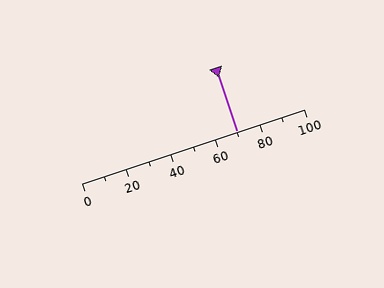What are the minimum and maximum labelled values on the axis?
The axis runs from 0 to 100.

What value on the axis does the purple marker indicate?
The marker indicates approximately 70.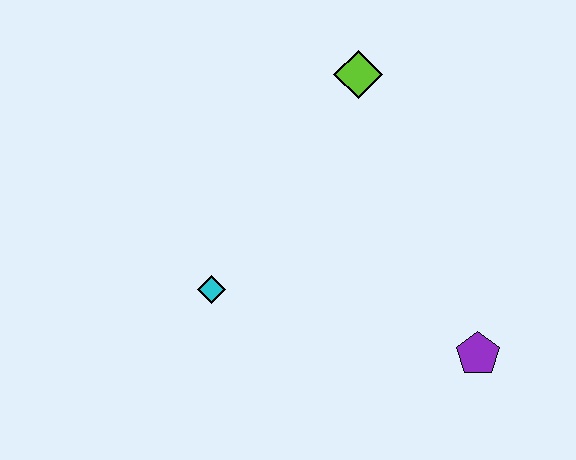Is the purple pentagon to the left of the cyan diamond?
No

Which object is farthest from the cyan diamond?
The purple pentagon is farthest from the cyan diamond.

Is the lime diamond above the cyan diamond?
Yes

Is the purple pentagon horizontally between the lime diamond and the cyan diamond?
No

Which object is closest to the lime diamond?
The cyan diamond is closest to the lime diamond.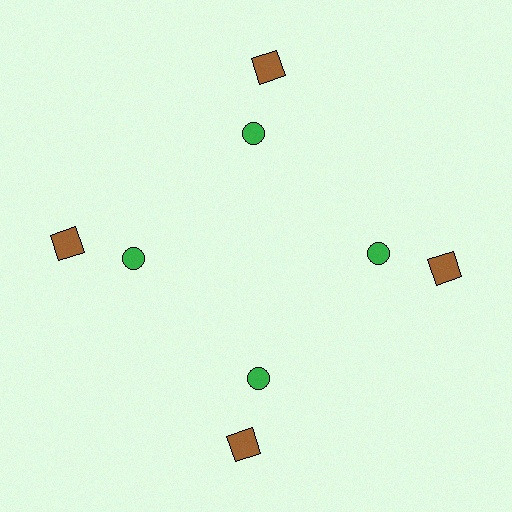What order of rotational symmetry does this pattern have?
This pattern has 4-fold rotational symmetry.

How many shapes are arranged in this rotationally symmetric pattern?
There are 8 shapes, arranged in 4 groups of 2.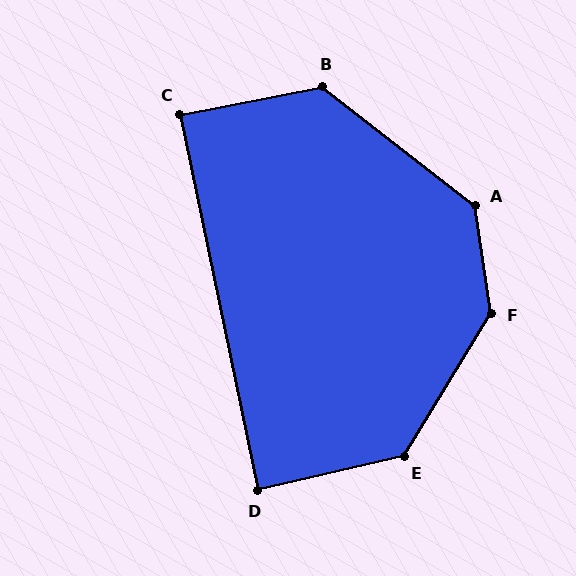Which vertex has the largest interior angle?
F, at approximately 140 degrees.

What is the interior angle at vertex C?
Approximately 89 degrees (approximately right).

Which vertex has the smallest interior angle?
D, at approximately 89 degrees.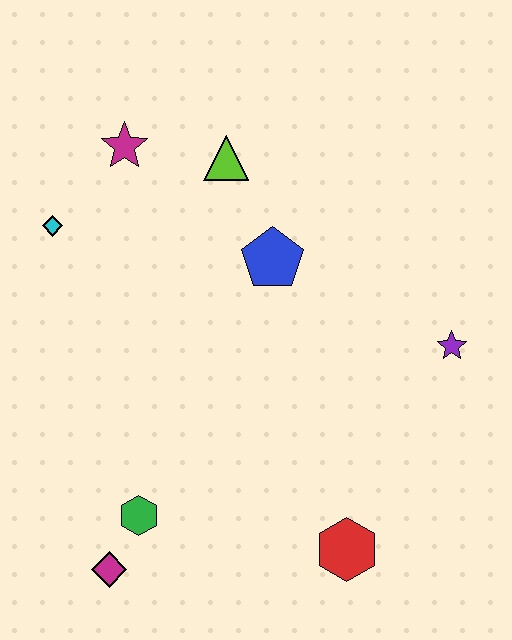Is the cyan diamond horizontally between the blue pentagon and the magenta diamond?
No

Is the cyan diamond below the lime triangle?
Yes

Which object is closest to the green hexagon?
The magenta diamond is closest to the green hexagon.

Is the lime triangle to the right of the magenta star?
Yes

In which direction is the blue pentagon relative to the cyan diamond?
The blue pentagon is to the right of the cyan diamond.